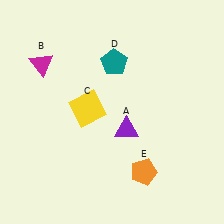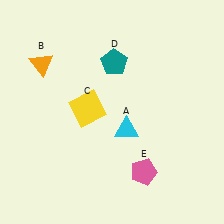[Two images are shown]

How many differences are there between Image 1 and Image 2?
There are 3 differences between the two images.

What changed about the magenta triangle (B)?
In Image 1, B is magenta. In Image 2, it changed to orange.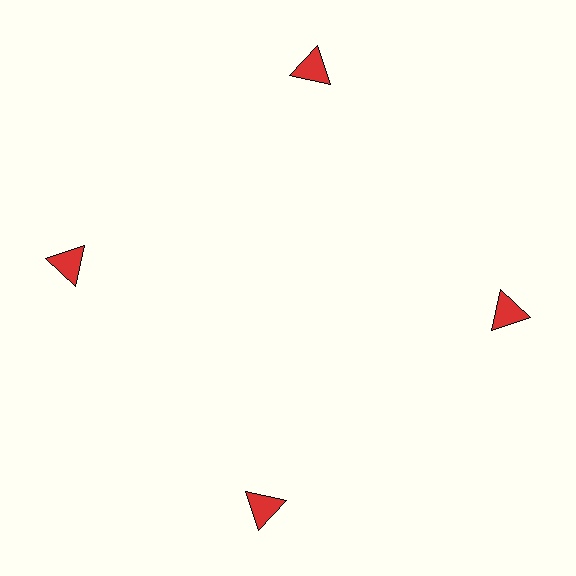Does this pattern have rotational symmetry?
Yes, this pattern has 4-fold rotational symmetry. It looks the same after rotating 90 degrees around the center.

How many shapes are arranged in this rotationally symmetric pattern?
There are 4 shapes, arranged in 4 groups of 1.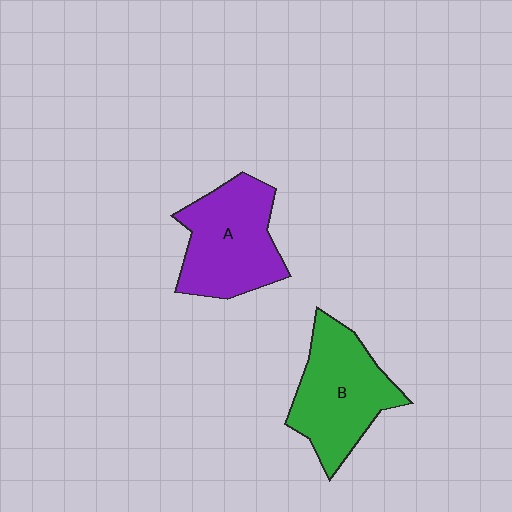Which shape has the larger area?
Shape B (green).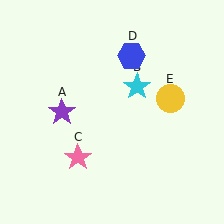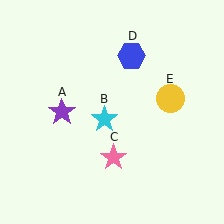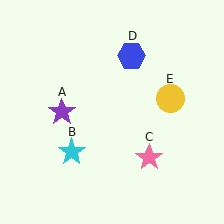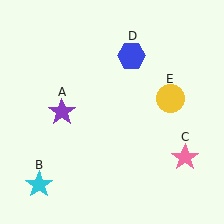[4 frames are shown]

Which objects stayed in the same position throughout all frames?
Purple star (object A) and blue hexagon (object D) and yellow circle (object E) remained stationary.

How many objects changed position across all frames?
2 objects changed position: cyan star (object B), pink star (object C).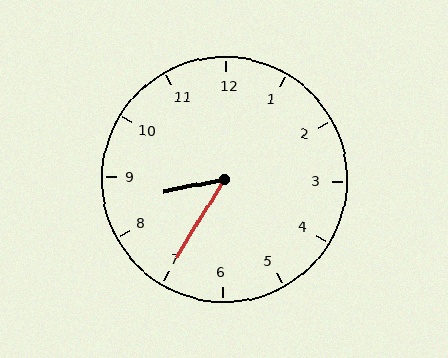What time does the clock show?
8:35.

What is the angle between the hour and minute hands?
Approximately 48 degrees.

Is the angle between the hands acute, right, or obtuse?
It is acute.